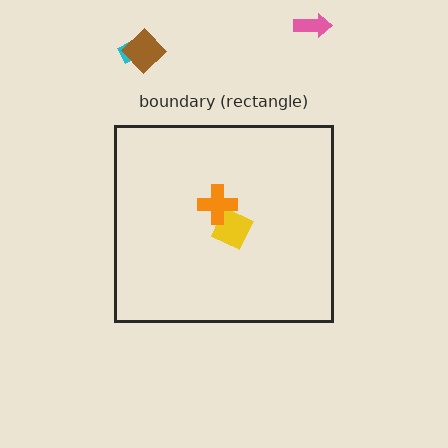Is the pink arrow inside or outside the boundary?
Outside.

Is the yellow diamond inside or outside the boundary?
Inside.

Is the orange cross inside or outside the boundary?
Inside.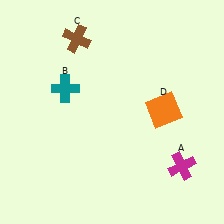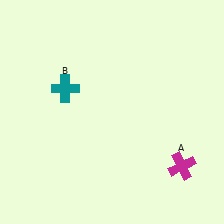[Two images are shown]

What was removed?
The orange square (D), the brown cross (C) were removed in Image 2.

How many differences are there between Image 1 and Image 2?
There are 2 differences between the two images.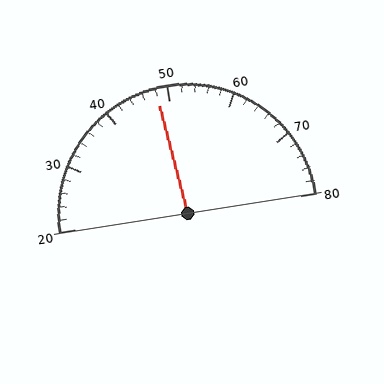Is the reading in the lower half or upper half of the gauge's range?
The reading is in the lower half of the range (20 to 80).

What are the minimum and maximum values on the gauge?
The gauge ranges from 20 to 80.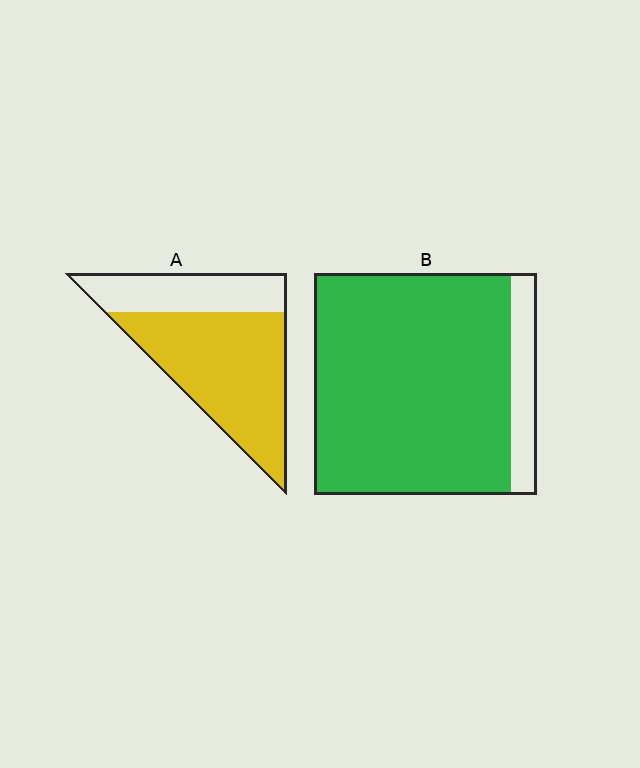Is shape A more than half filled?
Yes.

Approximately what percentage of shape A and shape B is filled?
A is approximately 70% and B is approximately 90%.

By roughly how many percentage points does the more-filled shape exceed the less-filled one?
By roughly 20 percentage points (B over A).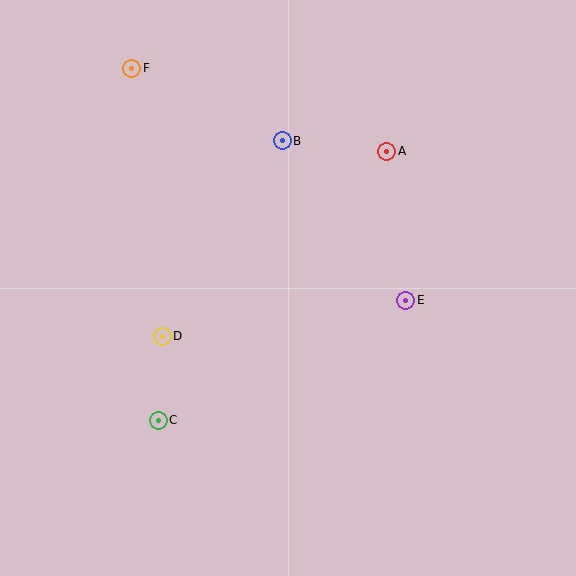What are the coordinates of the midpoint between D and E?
The midpoint between D and E is at (284, 318).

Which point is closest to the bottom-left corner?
Point C is closest to the bottom-left corner.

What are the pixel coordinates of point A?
Point A is at (387, 151).